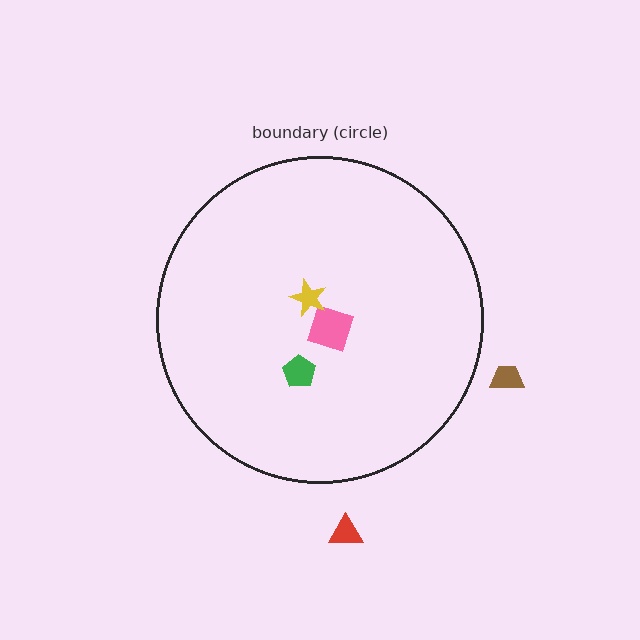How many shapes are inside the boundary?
3 inside, 2 outside.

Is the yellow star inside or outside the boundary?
Inside.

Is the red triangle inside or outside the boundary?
Outside.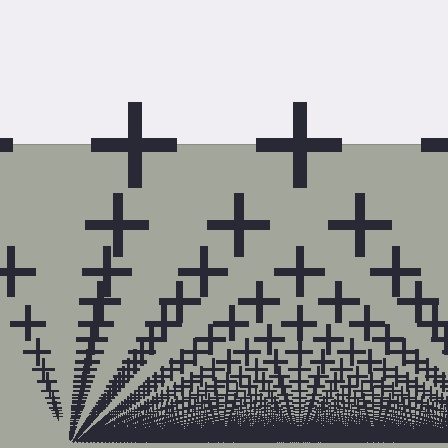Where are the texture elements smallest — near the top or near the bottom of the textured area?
Near the bottom.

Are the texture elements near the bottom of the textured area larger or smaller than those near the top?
Smaller. The gradient is inverted — elements near the bottom are smaller and denser.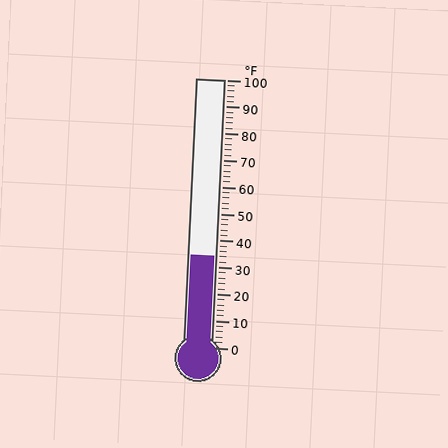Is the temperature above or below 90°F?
The temperature is below 90°F.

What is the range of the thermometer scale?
The thermometer scale ranges from 0°F to 100°F.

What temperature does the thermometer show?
The thermometer shows approximately 34°F.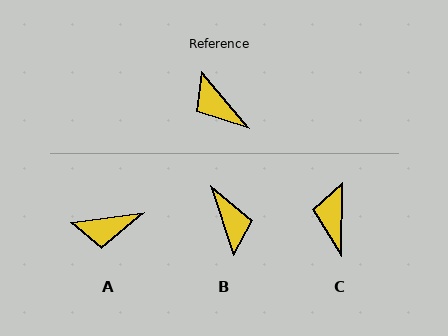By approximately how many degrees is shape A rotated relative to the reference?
Approximately 58 degrees counter-clockwise.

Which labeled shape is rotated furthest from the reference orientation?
B, about 159 degrees away.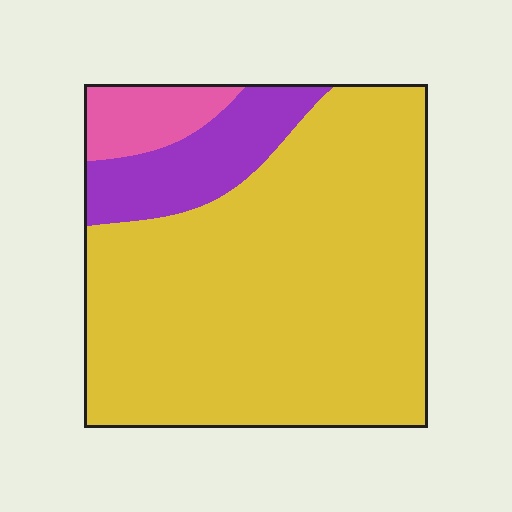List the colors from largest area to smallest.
From largest to smallest: yellow, purple, pink.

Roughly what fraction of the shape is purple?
Purple covers about 15% of the shape.